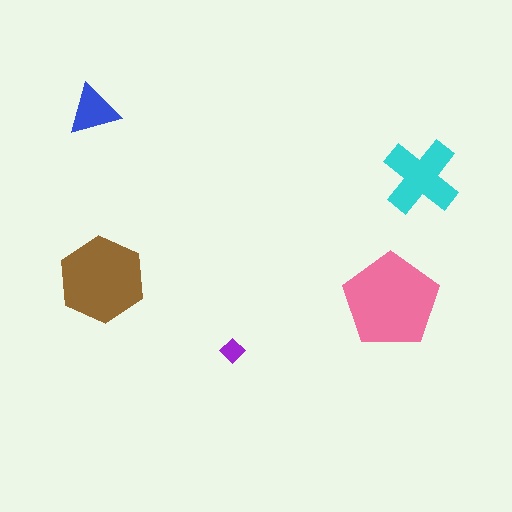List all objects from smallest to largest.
The purple diamond, the blue triangle, the cyan cross, the brown hexagon, the pink pentagon.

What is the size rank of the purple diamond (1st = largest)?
5th.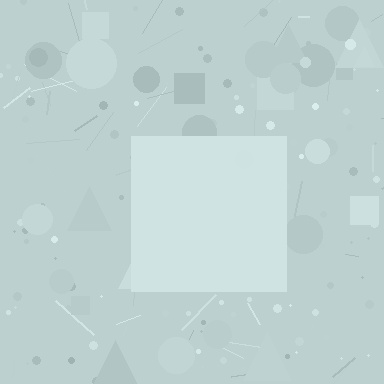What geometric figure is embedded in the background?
A square is embedded in the background.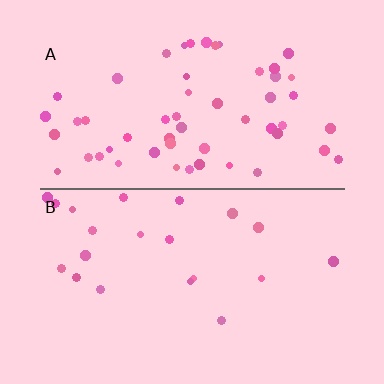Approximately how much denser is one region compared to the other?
Approximately 2.6× — region A over region B.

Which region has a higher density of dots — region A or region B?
A (the top).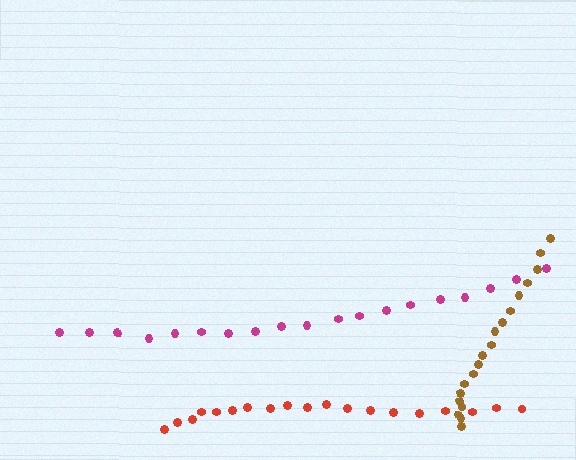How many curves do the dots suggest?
There are 3 distinct paths.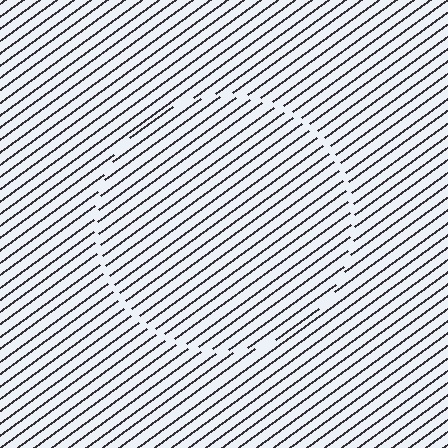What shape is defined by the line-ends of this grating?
An illusory circle. The interior of the shape contains the same grating, shifted by half a period — the contour is defined by the phase discontinuity where line-ends from the inner and outer gratings abut.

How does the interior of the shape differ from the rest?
The interior of the shape contains the same grating, shifted by half a period — the contour is defined by the phase discontinuity where line-ends from the inner and outer gratings abut.